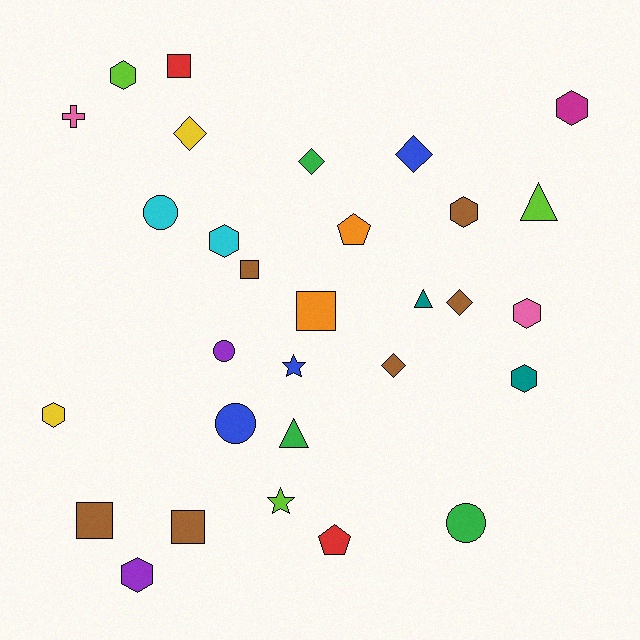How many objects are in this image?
There are 30 objects.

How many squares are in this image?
There are 5 squares.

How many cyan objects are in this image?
There are 2 cyan objects.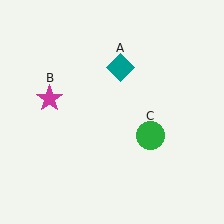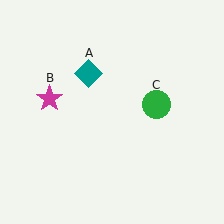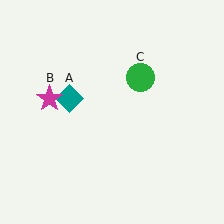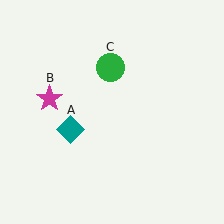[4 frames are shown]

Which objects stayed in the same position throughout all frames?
Magenta star (object B) remained stationary.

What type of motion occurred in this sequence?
The teal diamond (object A), green circle (object C) rotated counterclockwise around the center of the scene.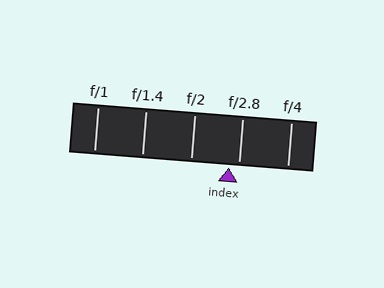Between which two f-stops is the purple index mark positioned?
The index mark is between f/2 and f/2.8.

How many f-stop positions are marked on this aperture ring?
There are 5 f-stop positions marked.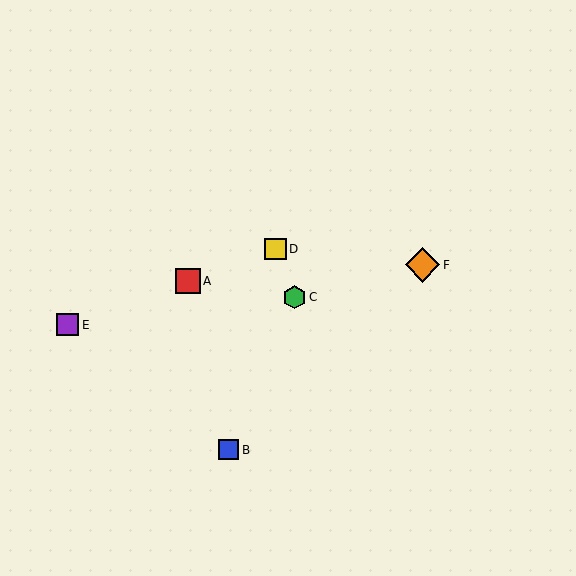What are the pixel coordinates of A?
Object A is at (188, 281).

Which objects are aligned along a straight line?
Objects A, D, E are aligned along a straight line.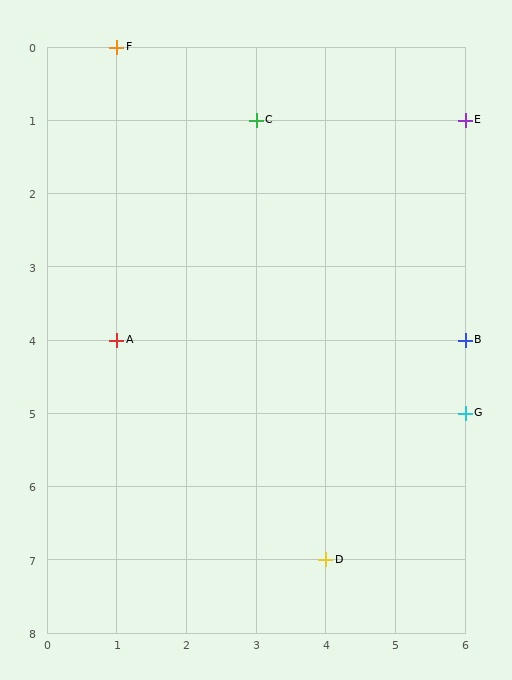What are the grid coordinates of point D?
Point D is at grid coordinates (4, 7).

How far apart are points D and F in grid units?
Points D and F are 3 columns and 7 rows apart (about 7.6 grid units diagonally).